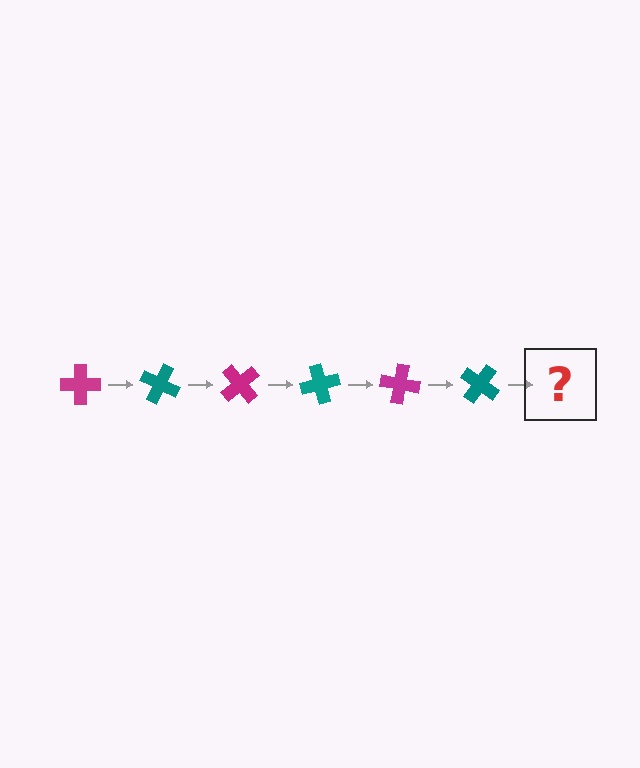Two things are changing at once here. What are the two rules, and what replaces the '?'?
The two rules are that it rotates 25 degrees each step and the color cycles through magenta and teal. The '?' should be a magenta cross, rotated 150 degrees from the start.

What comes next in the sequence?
The next element should be a magenta cross, rotated 150 degrees from the start.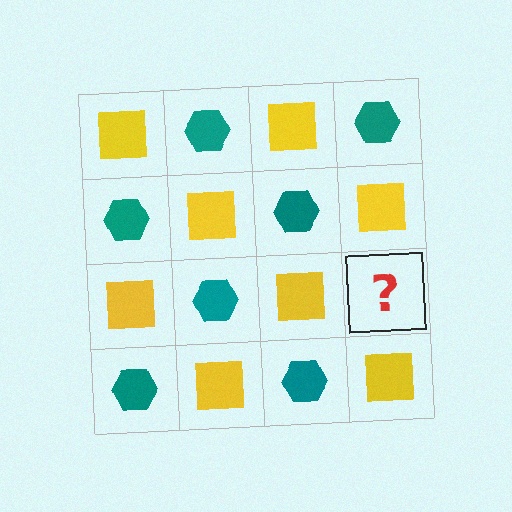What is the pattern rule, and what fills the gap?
The rule is that it alternates yellow square and teal hexagon in a checkerboard pattern. The gap should be filled with a teal hexagon.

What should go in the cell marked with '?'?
The missing cell should contain a teal hexagon.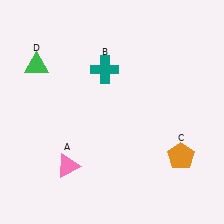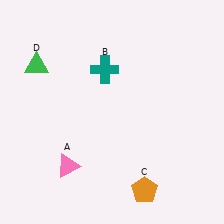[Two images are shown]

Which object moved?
The orange pentagon (C) moved left.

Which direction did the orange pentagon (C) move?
The orange pentagon (C) moved left.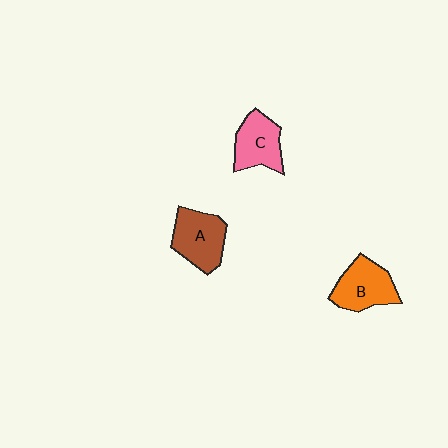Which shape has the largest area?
Shape A (brown).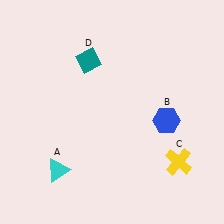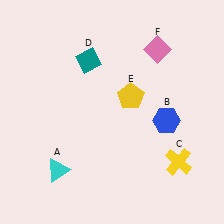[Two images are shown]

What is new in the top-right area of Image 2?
A pink diamond (F) was added in the top-right area of Image 2.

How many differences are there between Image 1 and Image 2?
There are 2 differences between the two images.